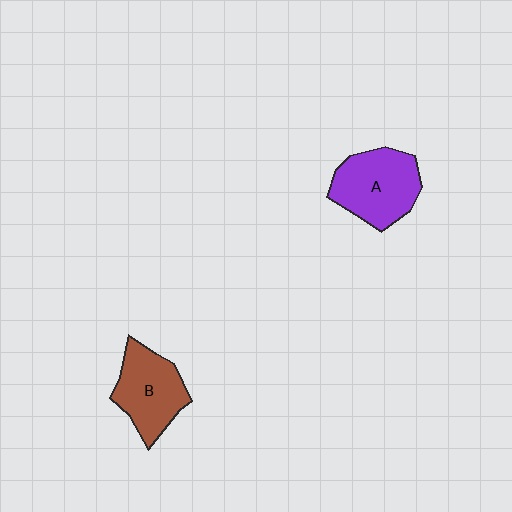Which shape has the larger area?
Shape A (purple).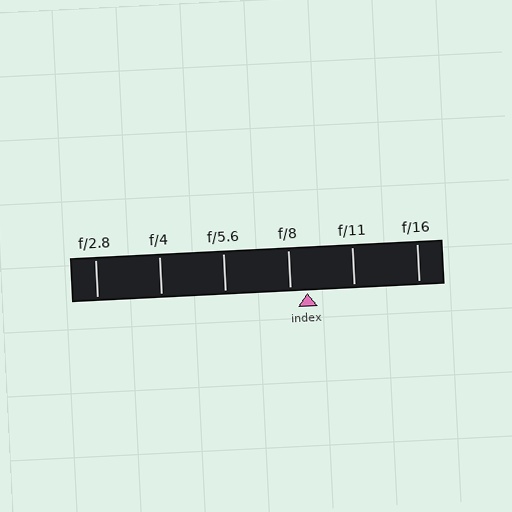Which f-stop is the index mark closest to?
The index mark is closest to f/8.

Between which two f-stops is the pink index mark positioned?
The index mark is between f/8 and f/11.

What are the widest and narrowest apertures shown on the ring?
The widest aperture shown is f/2.8 and the narrowest is f/16.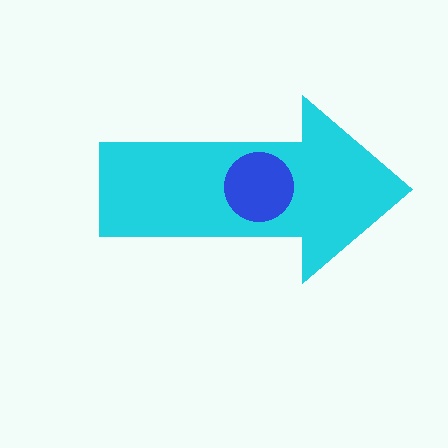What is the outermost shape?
The cyan arrow.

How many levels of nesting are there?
2.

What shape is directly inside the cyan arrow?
The blue circle.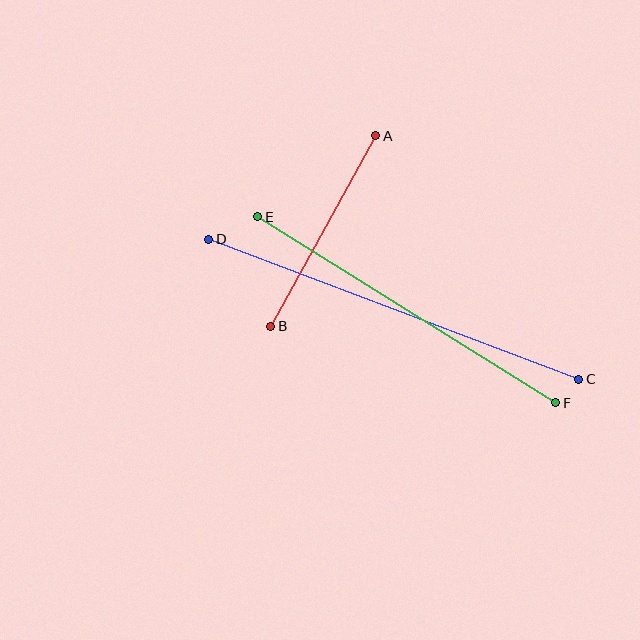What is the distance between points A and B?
The distance is approximately 217 pixels.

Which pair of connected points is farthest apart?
Points C and D are farthest apart.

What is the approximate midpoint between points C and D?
The midpoint is at approximately (394, 309) pixels.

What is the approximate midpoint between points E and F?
The midpoint is at approximately (407, 310) pixels.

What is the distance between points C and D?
The distance is approximately 395 pixels.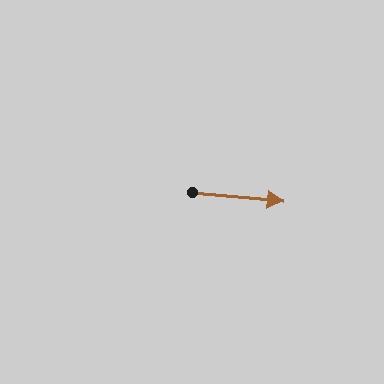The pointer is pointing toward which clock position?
Roughly 3 o'clock.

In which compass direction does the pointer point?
East.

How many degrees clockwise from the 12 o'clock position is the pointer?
Approximately 96 degrees.